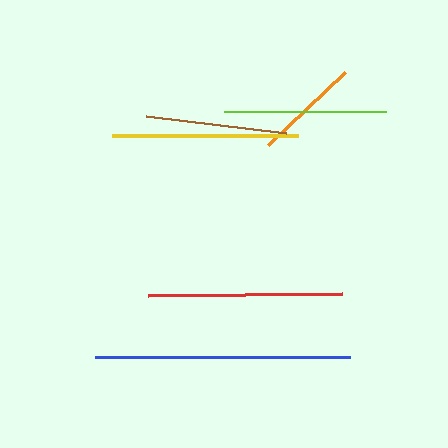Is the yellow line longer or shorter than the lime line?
The yellow line is longer than the lime line.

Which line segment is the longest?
The blue line is the longest at approximately 255 pixels.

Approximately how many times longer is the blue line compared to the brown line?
The blue line is approximately 1.8 times the length of the brown line.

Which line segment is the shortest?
The orange line is the shortest at approximately 106 pixels.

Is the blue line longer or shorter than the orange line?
The blue line is longer than the orange line.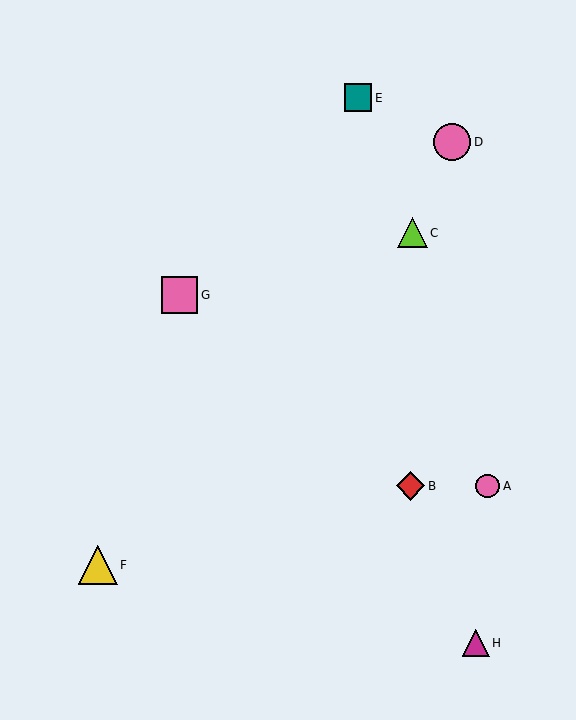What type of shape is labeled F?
Shape F is a yellow triangle.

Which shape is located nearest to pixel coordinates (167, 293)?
The pink square (labeled G) at (180, 295) is nearest to that location.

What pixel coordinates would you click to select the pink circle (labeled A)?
Click at (488, 486) to select the pink circle A.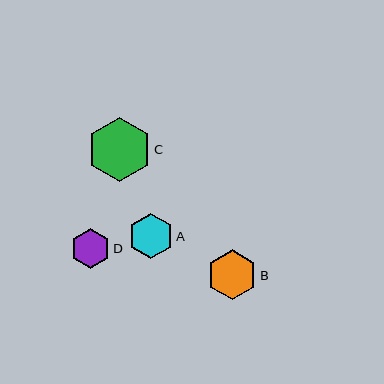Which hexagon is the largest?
Hexagon C is the largest with a size of approximately 64 pixels.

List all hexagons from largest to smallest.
From largest to smallest: C, B, A, D.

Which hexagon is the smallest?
Hexagon D is the smallest with a size of approximately 40 pixels.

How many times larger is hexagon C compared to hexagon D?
Hexagon C is approximately 1.6 times the size of hexagon D.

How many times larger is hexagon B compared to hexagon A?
Hexagon B is approximately 1.1 times the size of hexagon A.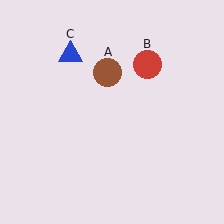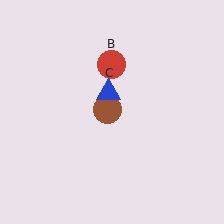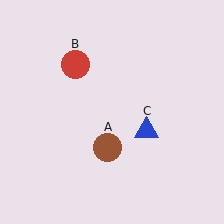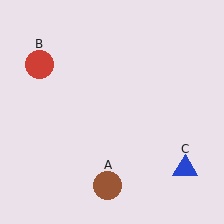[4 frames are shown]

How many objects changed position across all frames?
3 objects changed position: brown circle (object A), red circle (object B), blue triangle (object C).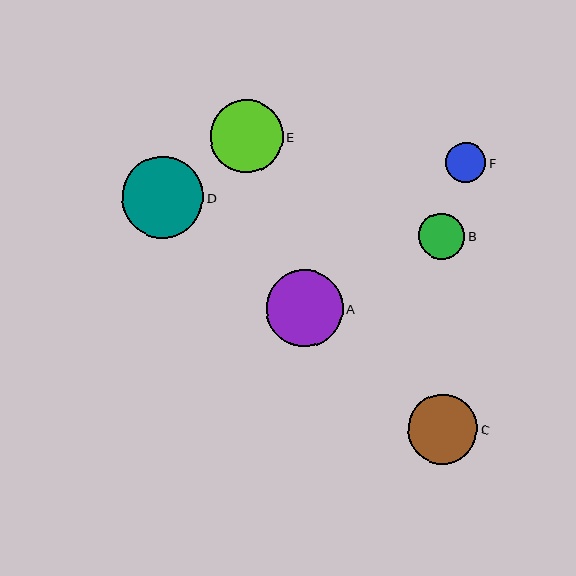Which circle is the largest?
Circle D is the largest with a size of approximately 82 pixels.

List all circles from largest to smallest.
From largest to smallest: D, A, E, C, B, F.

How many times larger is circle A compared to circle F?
Circle A is approximately 1.9 times the size of circle F.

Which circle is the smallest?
Circle F is the smallest with a size of approximately 40 pixels.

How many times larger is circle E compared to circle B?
Circle E is approximately 1.6 times the size of circle B.